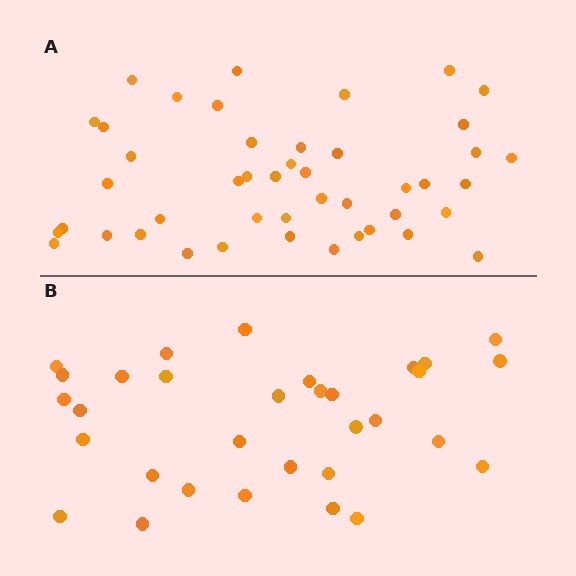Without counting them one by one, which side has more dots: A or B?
Region A (the top region) has more dots.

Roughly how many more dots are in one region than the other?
Region A has approximately 15 more dots than region B.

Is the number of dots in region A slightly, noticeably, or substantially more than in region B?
Region A has noticeably more, but not dramatically so. The ratio is roughly 1.4 to 1.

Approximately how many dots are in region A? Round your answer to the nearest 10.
About 40 dots. (The exact count is 45, which rounds to 40.)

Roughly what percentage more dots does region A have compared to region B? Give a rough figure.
About 40% more.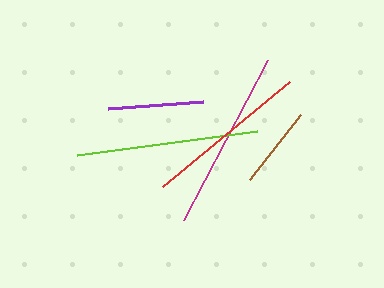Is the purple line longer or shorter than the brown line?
The purple line is longer than the brown line.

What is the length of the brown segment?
The brown segment is approximately 83 pixels long.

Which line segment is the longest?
The lime line is the longest at approximately 182 pixels.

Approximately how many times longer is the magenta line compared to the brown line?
The magenta line is approximately 2.2 times the length of the brown line.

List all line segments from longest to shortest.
From longest to shortest: lime, magenta, red, purple, brown.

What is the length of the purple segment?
The purple segment is approximately 95 pixels long.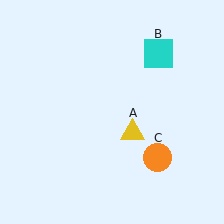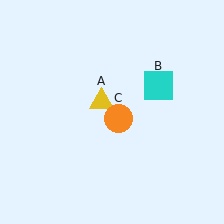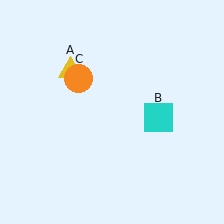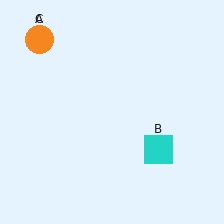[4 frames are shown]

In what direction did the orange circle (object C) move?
The orange circle (object C) moved up and to the left.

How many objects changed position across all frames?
3 objects changed position: yellow triangle (object A), cyan square (object B), orange circle (object C).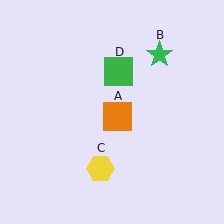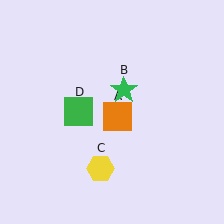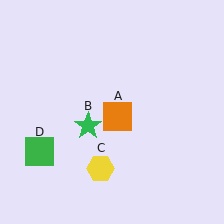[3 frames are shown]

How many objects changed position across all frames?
2 objects changed position: green star (object B), green square (object D).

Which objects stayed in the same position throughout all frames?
Orange square (object A) and yellow hexagon (object C) remained stationary.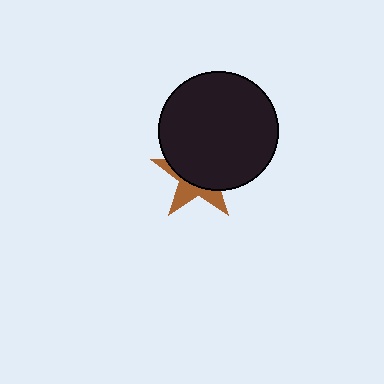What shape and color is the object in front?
The object in front is a black circle.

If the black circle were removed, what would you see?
You would see the complete brown star.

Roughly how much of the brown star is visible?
A small part of it is visible (roughly 35%).